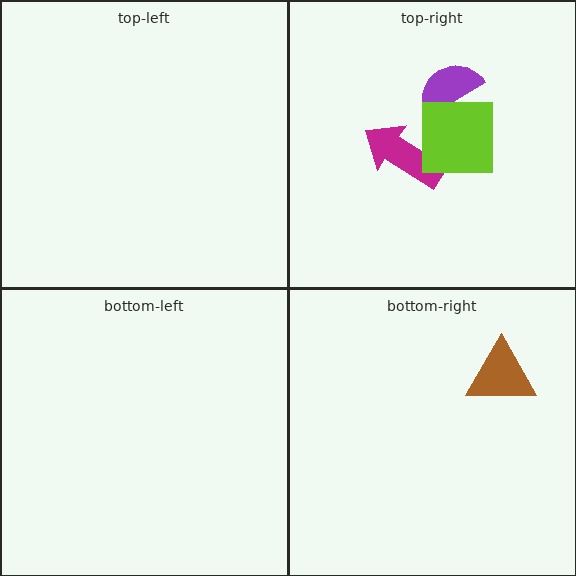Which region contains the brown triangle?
The bottom-right region.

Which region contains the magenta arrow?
The top-right region.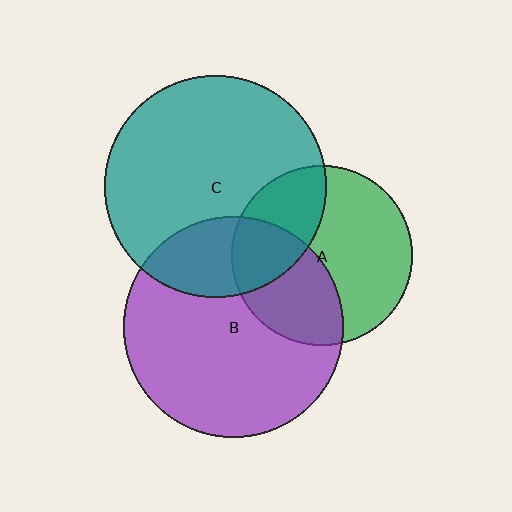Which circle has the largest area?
Circle C (teal).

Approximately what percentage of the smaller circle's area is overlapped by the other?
Approximately 25%.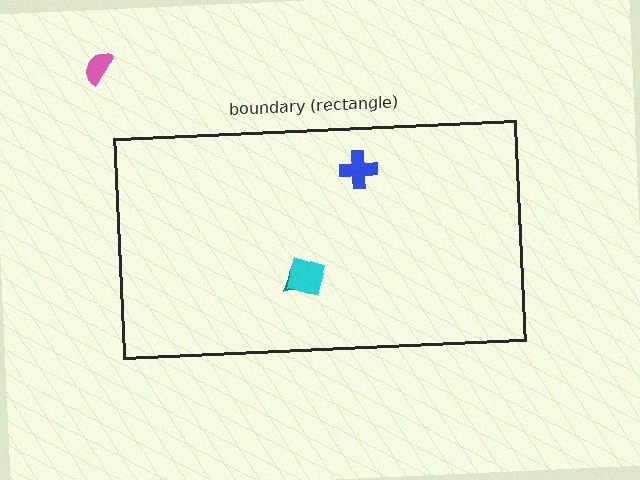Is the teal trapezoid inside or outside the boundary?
Inside.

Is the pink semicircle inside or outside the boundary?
Outside.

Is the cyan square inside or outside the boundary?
Inside.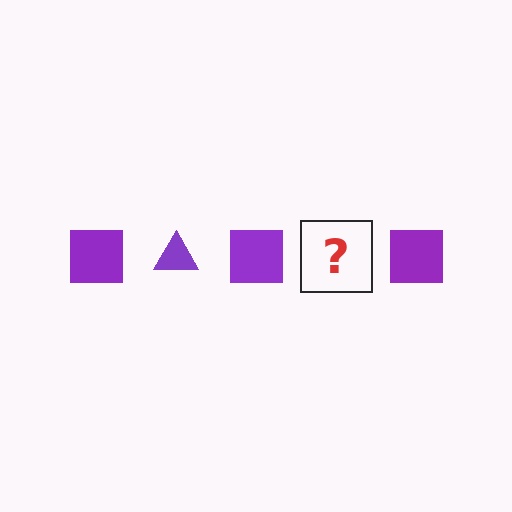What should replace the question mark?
The question mark should be replaced with a purple triangle.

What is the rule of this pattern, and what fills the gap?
The rule is that the pattern cycles through square, triangle shapes in purple. The gap should be filled with a purple triangle.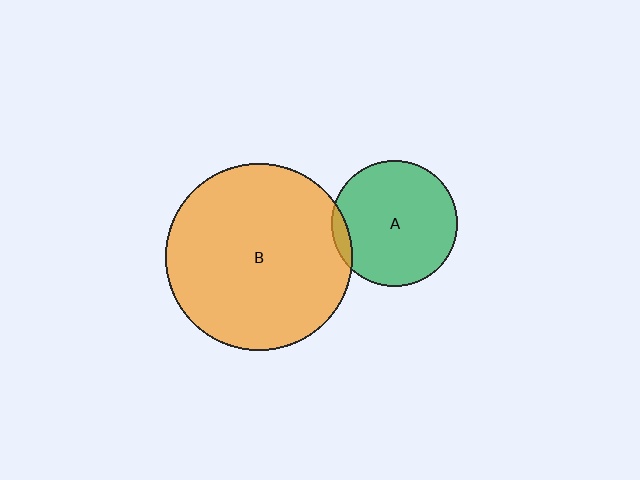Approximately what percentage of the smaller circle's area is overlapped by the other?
Approximately 5%.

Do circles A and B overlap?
Yes.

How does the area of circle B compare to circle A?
Approximately 2.2 times.